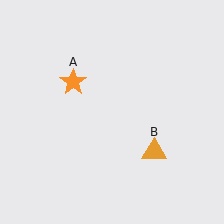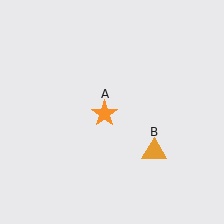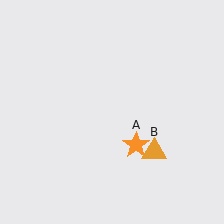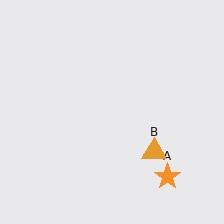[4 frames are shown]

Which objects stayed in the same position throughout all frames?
Orange triangle (object B) remained stationary.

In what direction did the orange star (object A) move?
The orange star (object A) moved down and to the right.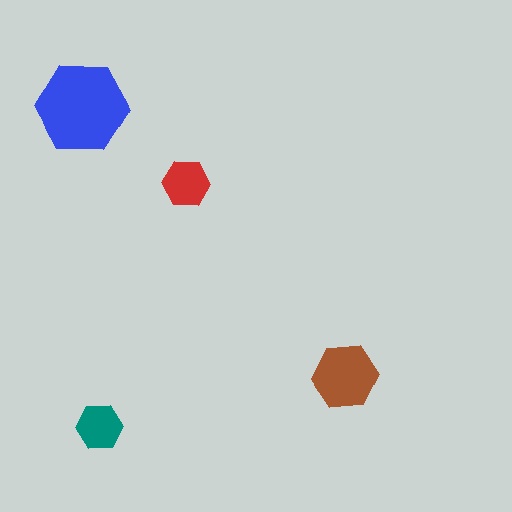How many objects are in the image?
There are 4 objects in the image.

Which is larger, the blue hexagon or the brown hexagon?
The blue one.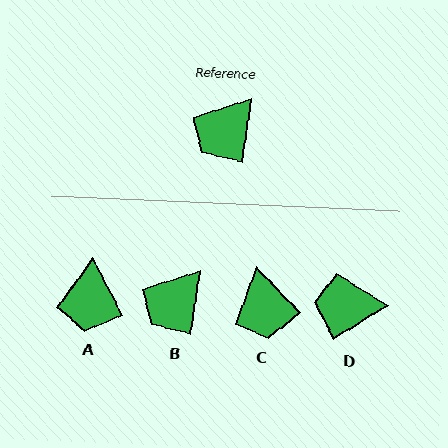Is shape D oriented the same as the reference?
No, it is off by about 49 degrees.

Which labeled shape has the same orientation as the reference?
B.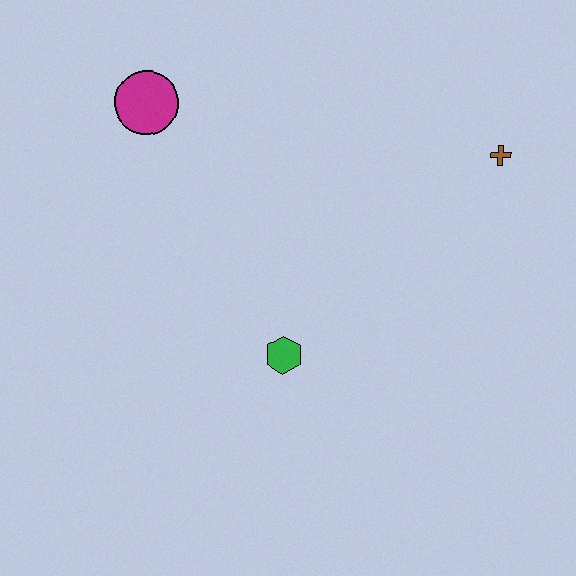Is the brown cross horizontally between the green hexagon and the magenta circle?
No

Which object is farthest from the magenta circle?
The brown cross is farthest from the magenta circle.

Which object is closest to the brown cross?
The green hexagon is closest to the brown cross.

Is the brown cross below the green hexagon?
No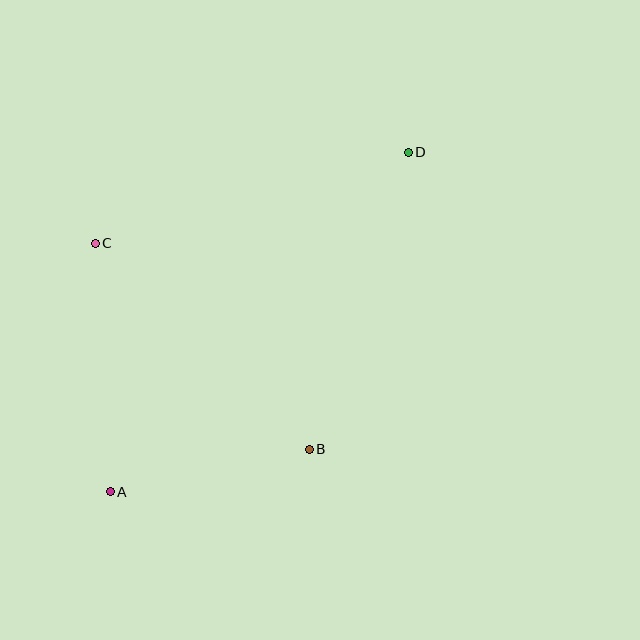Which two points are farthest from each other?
Points A and D are farthest from each other.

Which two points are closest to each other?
Points A and B are closest to each other.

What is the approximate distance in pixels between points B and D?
The distance between B and D is approximately 313 pixels.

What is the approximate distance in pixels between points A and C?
The distance between A and C is approximately 249 pixels.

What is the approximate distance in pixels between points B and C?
The distance between B and C is approximately 297 pixels.